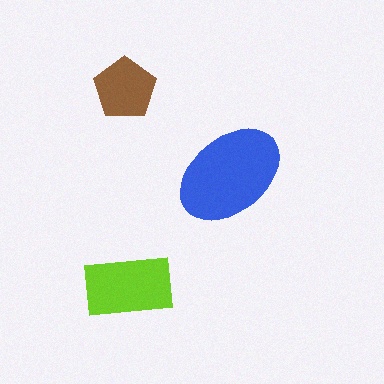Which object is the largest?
The blue ellipse.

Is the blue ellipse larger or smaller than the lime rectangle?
Larger.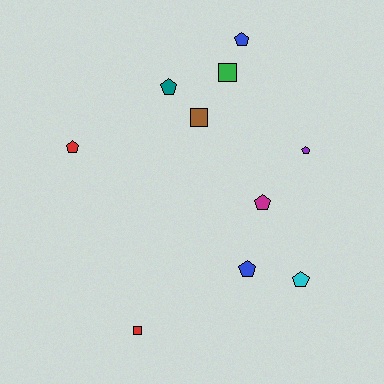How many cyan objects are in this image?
There is 1 cyan object.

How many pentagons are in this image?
There are 7 pentagons.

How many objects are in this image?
There are 10 objects.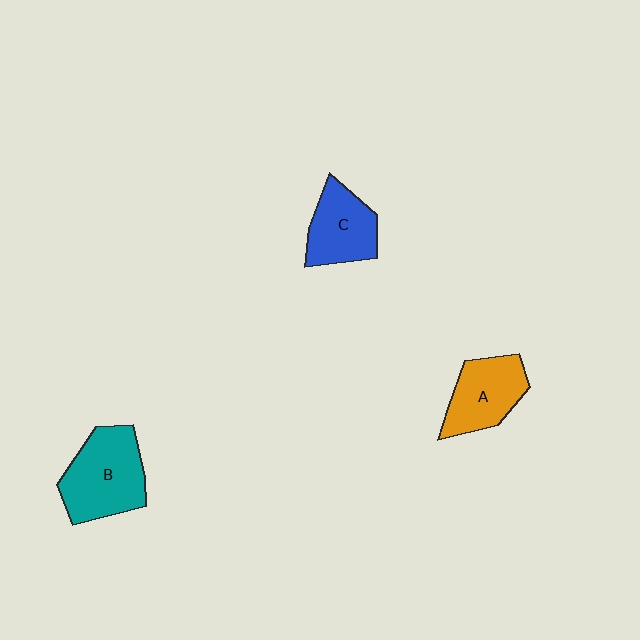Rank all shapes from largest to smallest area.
From largest to smallest: B (teal), A (orange), C (blue).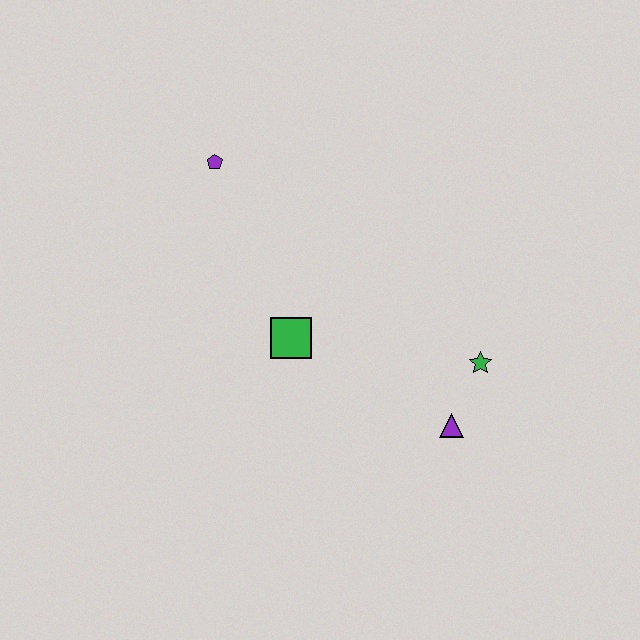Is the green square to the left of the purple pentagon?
No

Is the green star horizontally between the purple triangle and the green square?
No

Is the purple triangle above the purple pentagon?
No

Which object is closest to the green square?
The purple triangle is closest to the green square.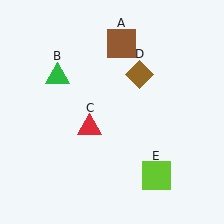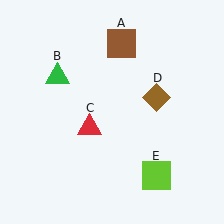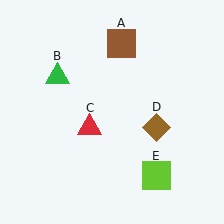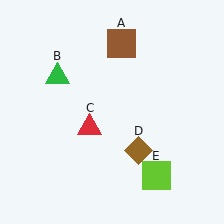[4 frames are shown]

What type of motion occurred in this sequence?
The brown diamond (object D) rotated clockwise around the center of the scene.